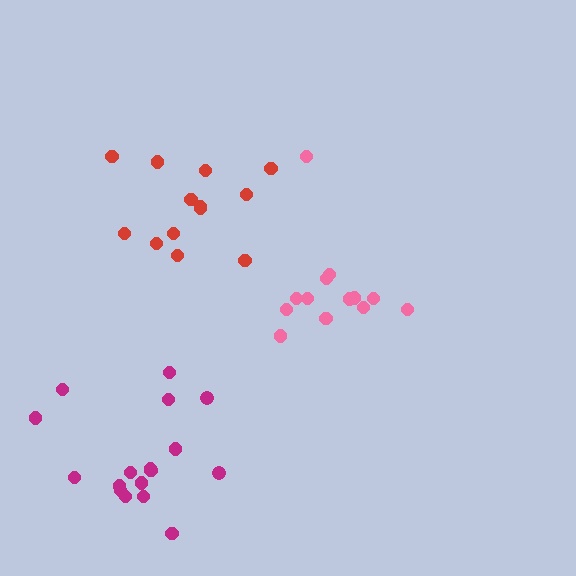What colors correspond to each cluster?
The clusters are colored: magenta, pink, red.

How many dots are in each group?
Group 1: 17 dots, Group 2: 13 dots, Group 3: 13 dots (43 total).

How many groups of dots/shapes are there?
There are 3 groups.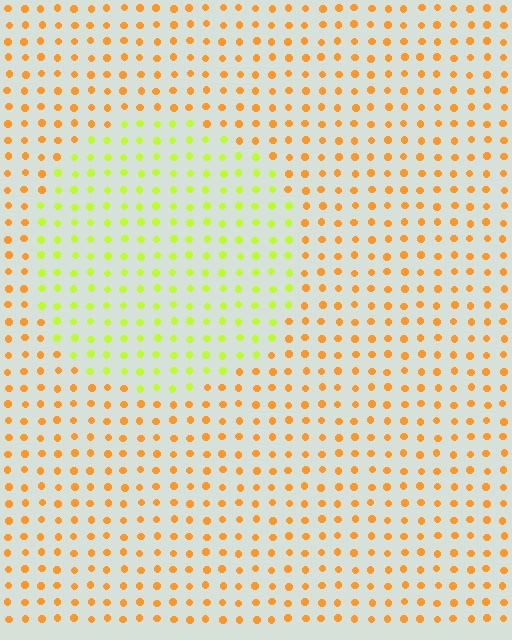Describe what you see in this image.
The image is filled with small orange elements in a uniform arrangement. A circle-shaped region is visible where the elements are tinted to a slightly different hue, forming a subtle color boundary.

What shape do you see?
I see a circle.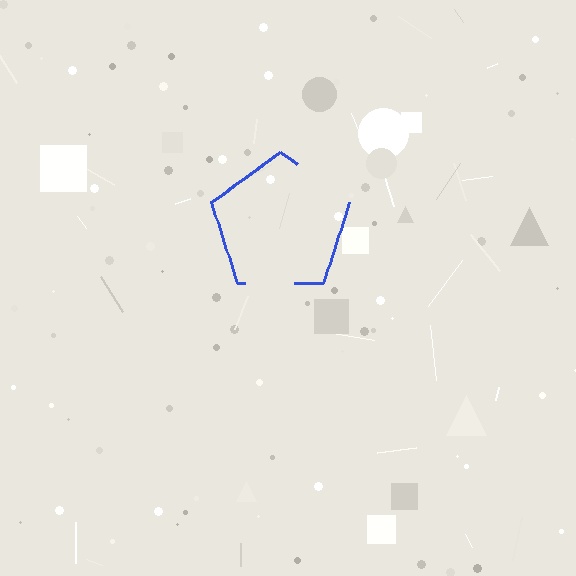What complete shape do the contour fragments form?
The contour fragments form a pentagon.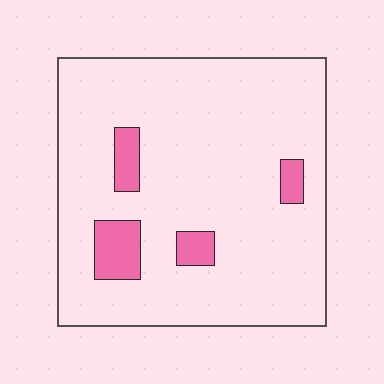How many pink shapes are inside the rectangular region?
4.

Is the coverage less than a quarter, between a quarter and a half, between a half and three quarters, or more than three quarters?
Less than a quarter.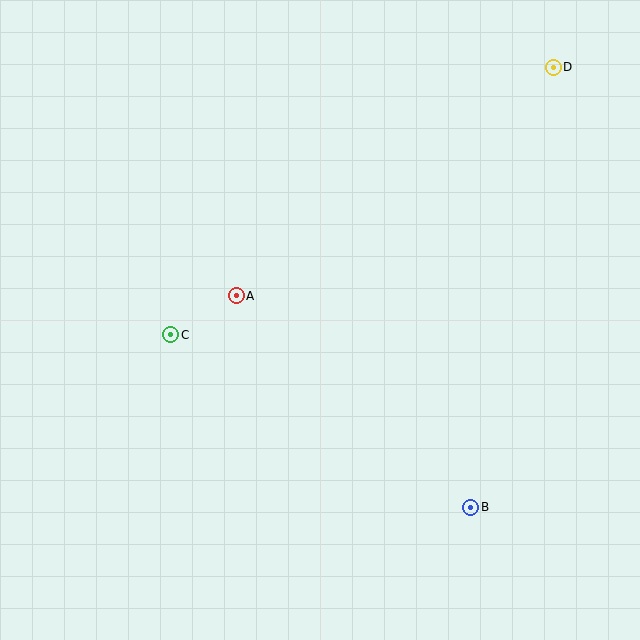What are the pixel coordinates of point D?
Point D is at (553, 67).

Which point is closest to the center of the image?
Point A at (236, 296) is closest to the center.